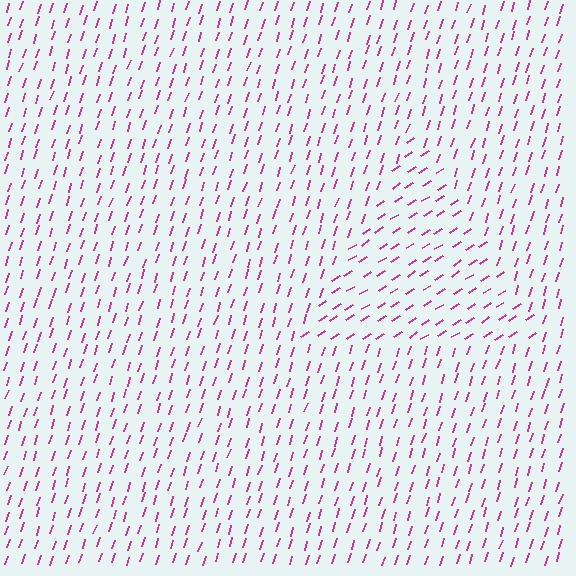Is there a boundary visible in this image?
Yes, there is a texture boundary formed by a change in line orientation.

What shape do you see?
I see a triangle.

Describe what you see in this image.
The image is filled with small magenta line segments. A triangle region in the image has lines oriented differently from the surrounding lines, creating a visible texture boundary.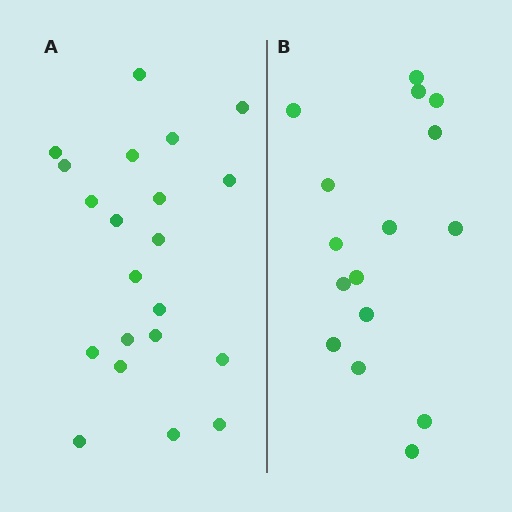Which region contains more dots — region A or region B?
Region A (the left region) has more dots.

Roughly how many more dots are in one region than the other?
Region A has about 5 more dots than region B.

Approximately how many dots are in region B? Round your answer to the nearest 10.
About 20 dots. (The exact count is 16, which rounds to 20.)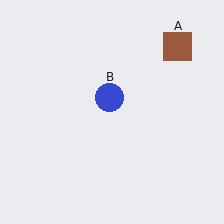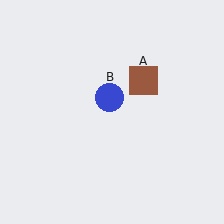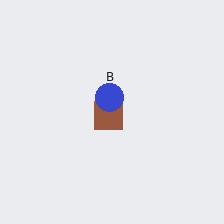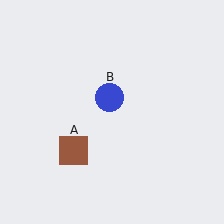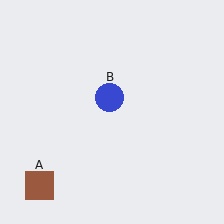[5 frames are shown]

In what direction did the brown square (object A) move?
The brown square (object A) moved down and to the left.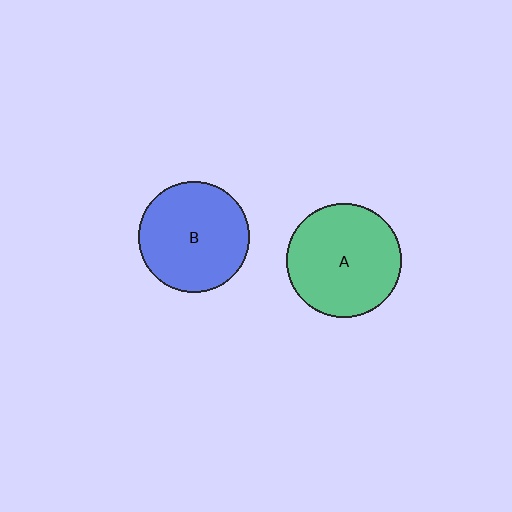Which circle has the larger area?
Circle A (green).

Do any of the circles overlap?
No, none of the circles overlap.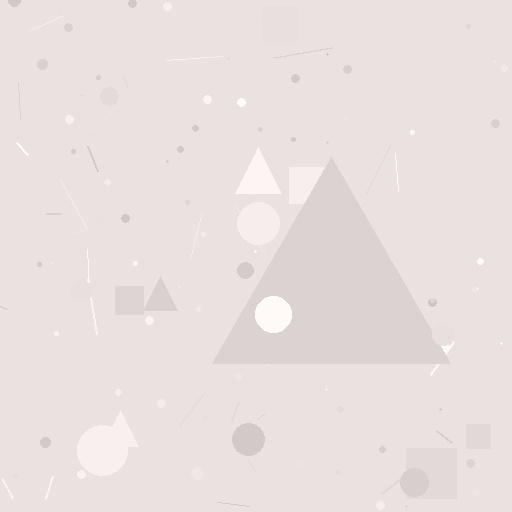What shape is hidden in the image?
A triangle is hidden in the image.